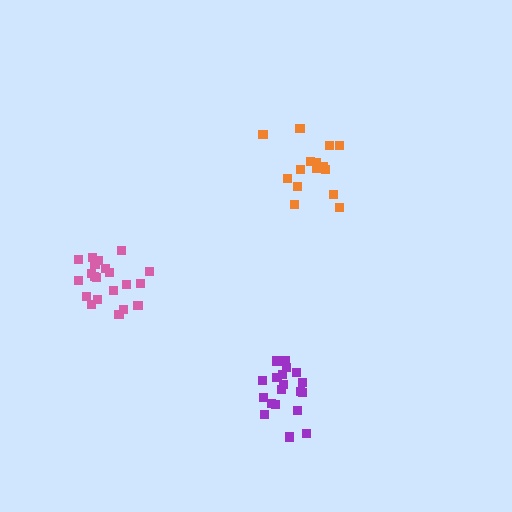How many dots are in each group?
Group 1: 21 dots, Group 2: 19 dots, Group 3: 15 dots (55 total).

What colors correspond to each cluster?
The clusters are colored: pink, purple, orange.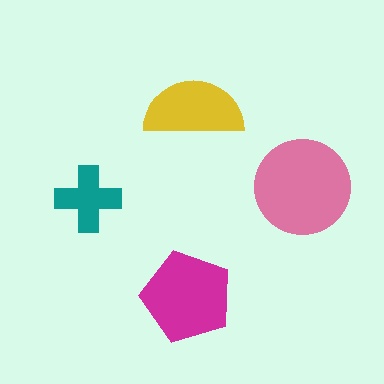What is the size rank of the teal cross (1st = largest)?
4th.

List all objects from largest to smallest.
The pink circle, the magenta pentagon, the yellow semicircle, the teal cross.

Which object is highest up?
The yellow semicircle is topmost.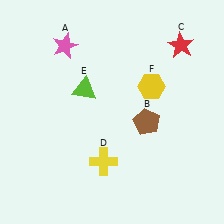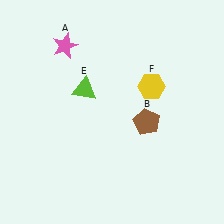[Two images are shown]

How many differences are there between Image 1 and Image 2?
There are 2 differences between the two images.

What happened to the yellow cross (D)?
The yellow cross (D) was removed in Image 2. It was in the bottom-left area of Image 1.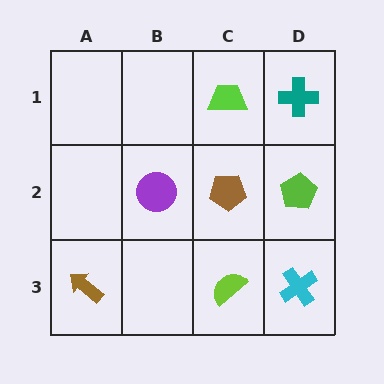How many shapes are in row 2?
3 shapes.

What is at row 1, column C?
A lime trapezoid.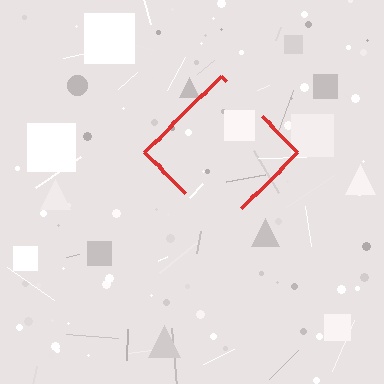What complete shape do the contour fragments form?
The contour fragments form a diamond.